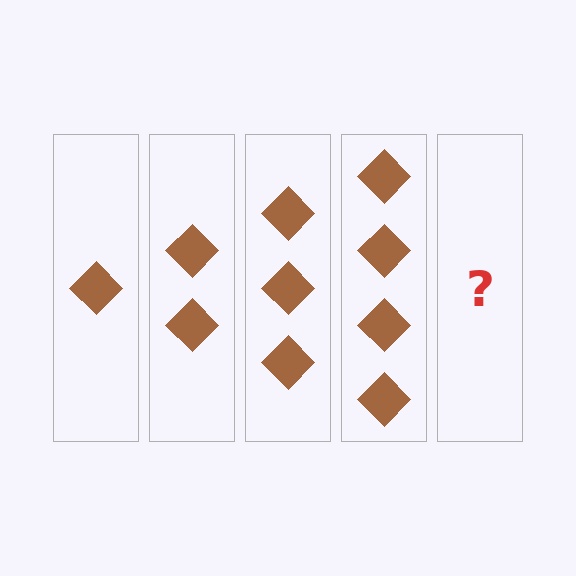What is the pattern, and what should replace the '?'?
The pattern is that each step adds one more diamond. The '?' should be 5 diamonds.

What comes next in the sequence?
The next element should be 5 diamonds.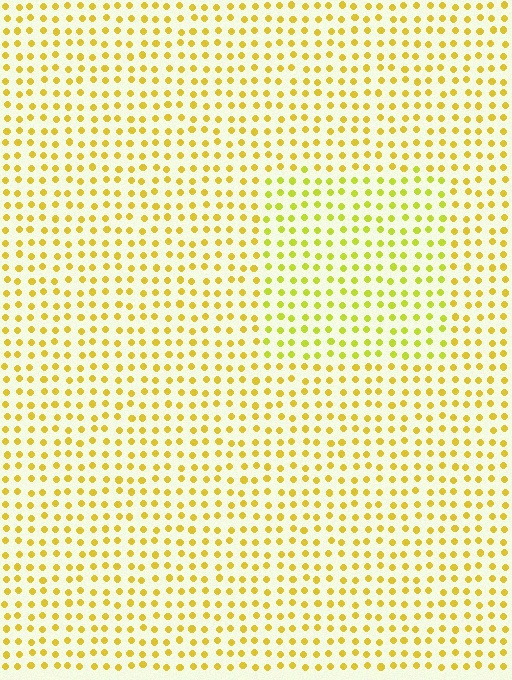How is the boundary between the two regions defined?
The boundary is defined purely by a slight shift in hue (about 21 degrees). Spacing, size, and orientation are identical on both sides.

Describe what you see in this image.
The image is filled with small yellow elements in a uniform arrangement. A rectangle-shaped region is visible where the elements are tinted to a slightly different hue, forming a subtle color boundary.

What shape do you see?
I see a rectangle.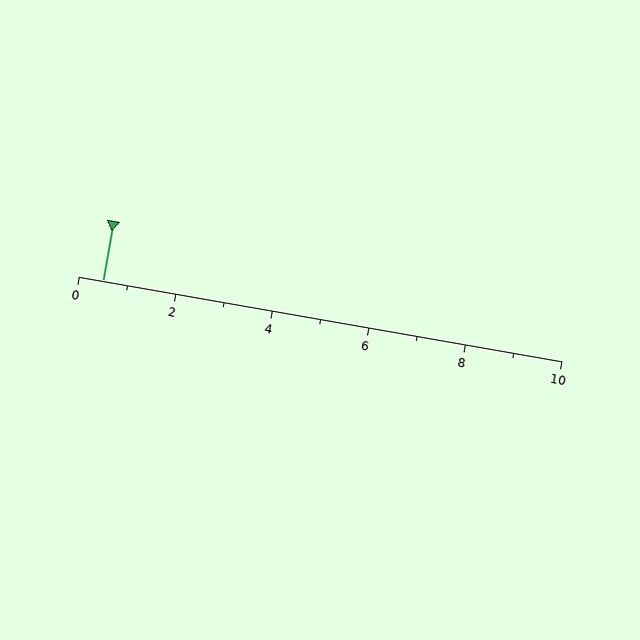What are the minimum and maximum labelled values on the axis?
The axis runs from 0 to 10.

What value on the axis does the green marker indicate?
The marker indicates approximately 0.5.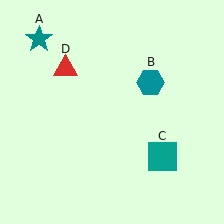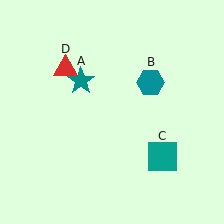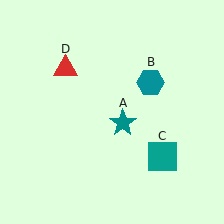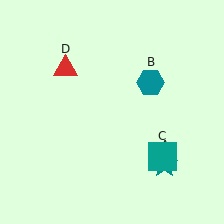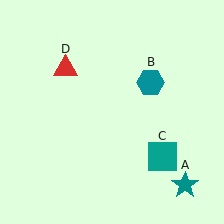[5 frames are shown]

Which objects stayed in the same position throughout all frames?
Teal hexagon (object B) and teal square (object C) and red triangle (object D) remained stationary.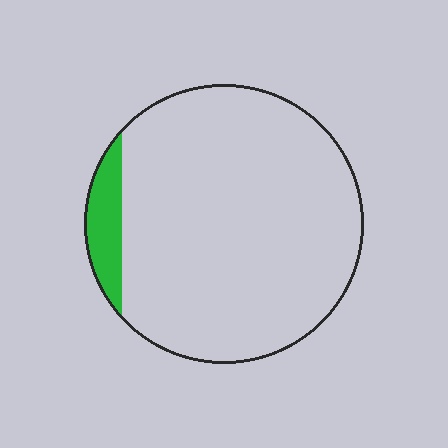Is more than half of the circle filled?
No.